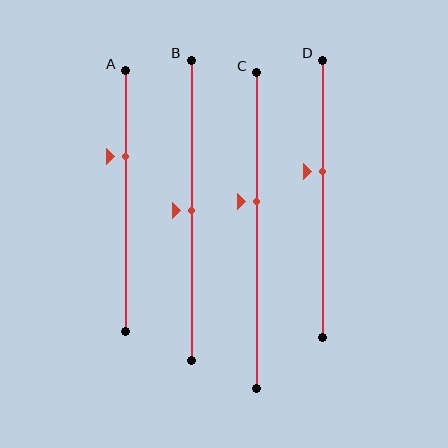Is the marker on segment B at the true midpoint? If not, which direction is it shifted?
Yes, the marker on segment B is at the true midpoint.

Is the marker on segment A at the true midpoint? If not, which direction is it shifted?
No, the marker on segment A is shifted upward by about 17% of the segment length.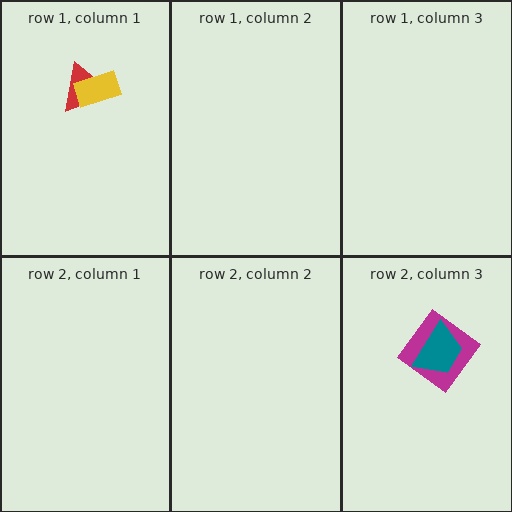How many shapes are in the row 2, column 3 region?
2.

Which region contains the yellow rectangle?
The row 1, column 1 region.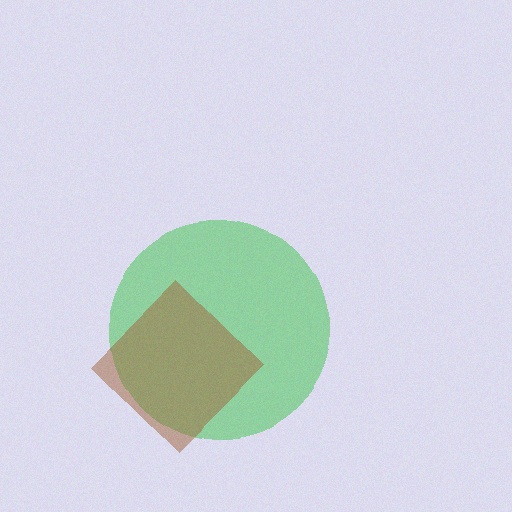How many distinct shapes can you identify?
There are 2 distinct shapes: a green circle, a brown diamond.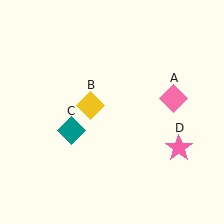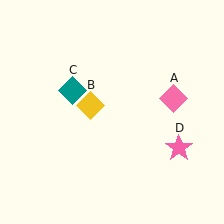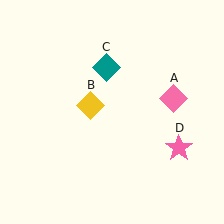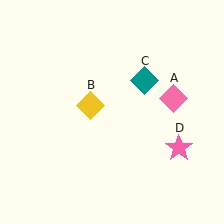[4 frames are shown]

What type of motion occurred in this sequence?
The teal diamond (object C) rotated clockwise around the center of the scene.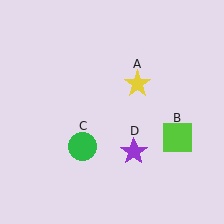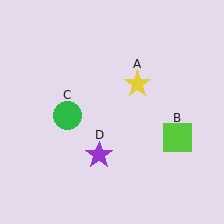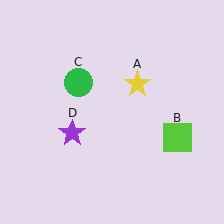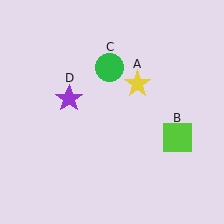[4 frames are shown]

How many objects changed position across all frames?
2 objects changed position: green circle (object C), purple star (object D).